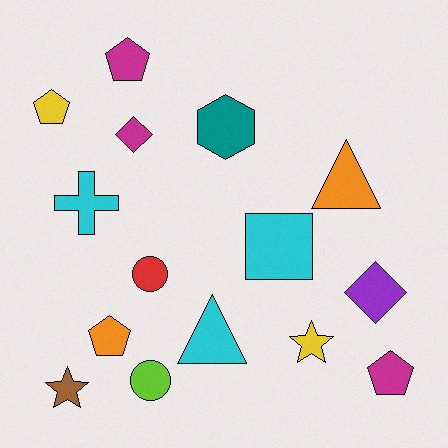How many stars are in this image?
There are 2 stars.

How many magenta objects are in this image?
There are 3 magenta objects.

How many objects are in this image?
There are 15 objects.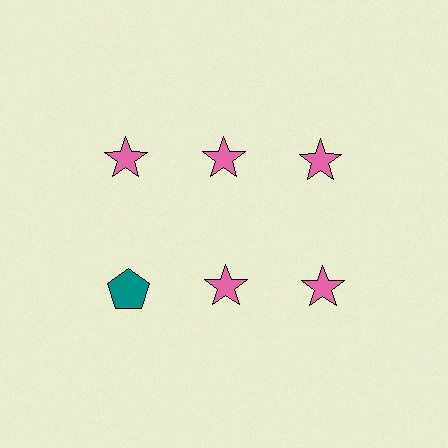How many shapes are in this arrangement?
There are 6 shapes arranged in a grid pattern.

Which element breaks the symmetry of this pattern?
The teal pentagon in the second row, leftmost column breaks the symmetry. All other shapes are pink stars.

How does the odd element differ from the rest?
It differs in both color (teal instead of pink) and shape (pentagon instead of star).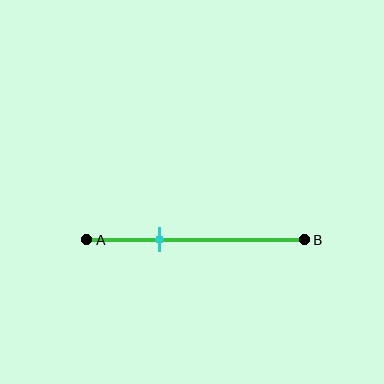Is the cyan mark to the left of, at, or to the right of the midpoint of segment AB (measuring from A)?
The cyan mark is to the left of the midpoint of segment AB.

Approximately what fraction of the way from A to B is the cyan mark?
The cyan mark is approximately 35% of the way from A to B.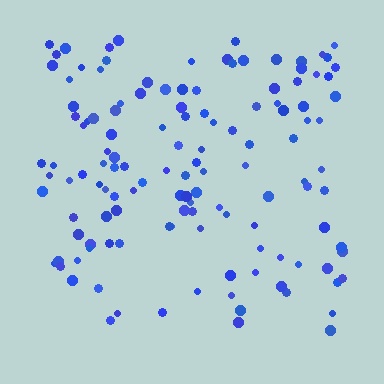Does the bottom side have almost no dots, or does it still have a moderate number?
Still a moderate number, just noticeably fewer than the top.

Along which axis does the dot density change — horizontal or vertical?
Vertical.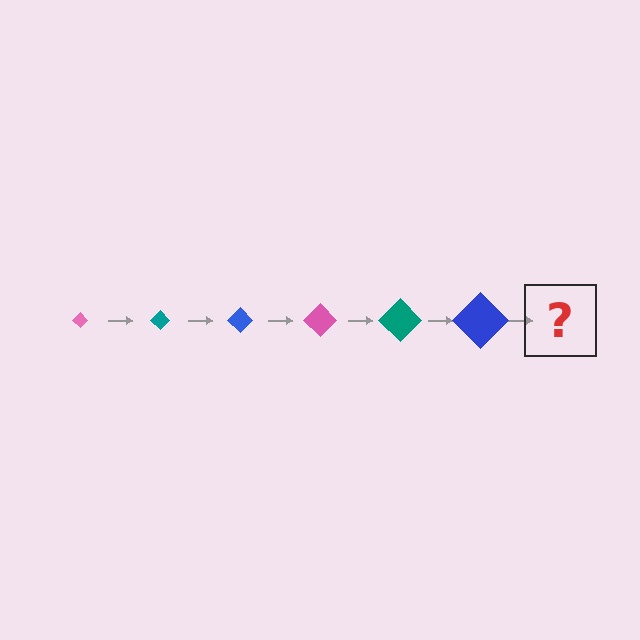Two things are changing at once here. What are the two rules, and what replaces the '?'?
The two rules are that the diamond grows larger each step and the color cycles through pink, teal, and blue. The '?' should be a pink diamond, larger than the previous one.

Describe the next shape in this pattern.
It should be a pink diamond, larger than the previous one.